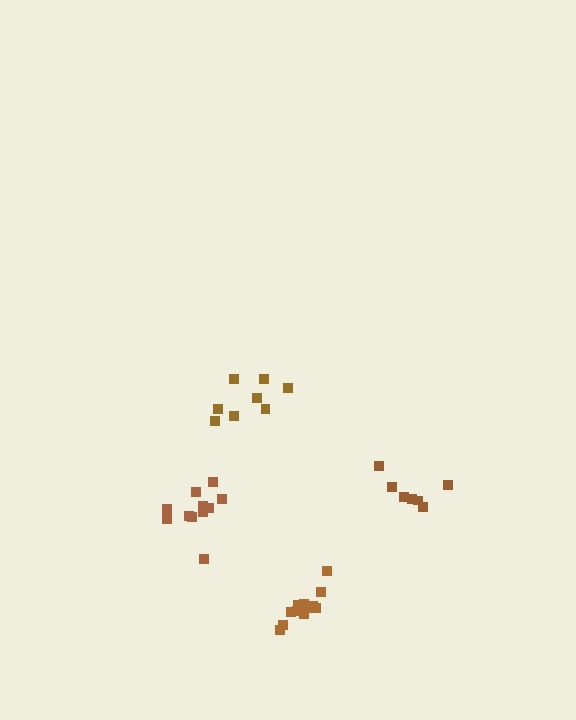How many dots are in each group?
Group 1: 8 dots, Group 2: 7 dots, Group 3: 11 dots, Group 4: 12 dots (38 total).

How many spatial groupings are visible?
There are 4 spatial groupings.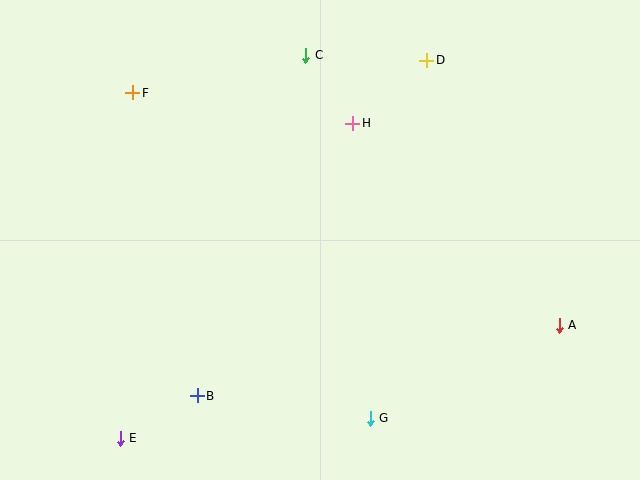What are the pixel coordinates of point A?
Point A is at (559, 325).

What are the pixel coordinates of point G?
Point G is at (370, 418).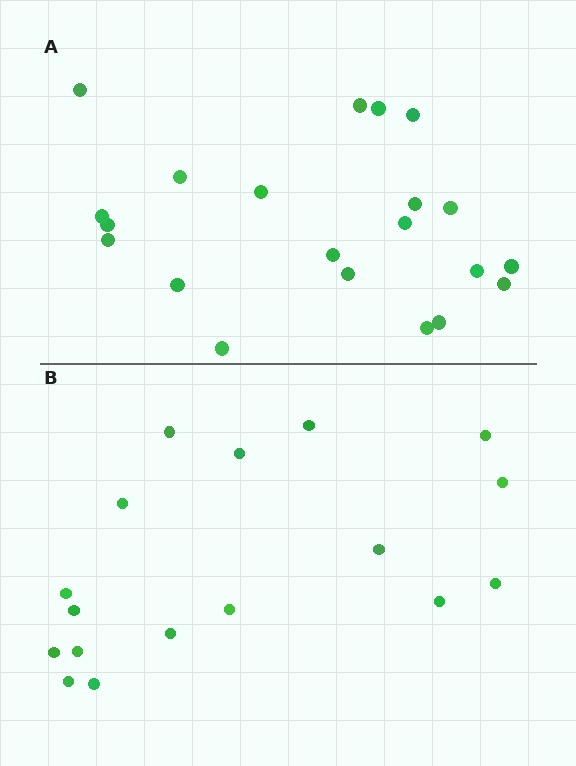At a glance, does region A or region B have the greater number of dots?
Region A (the top region) has more dots.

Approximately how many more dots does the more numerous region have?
Region A has about 4 more dots than region B.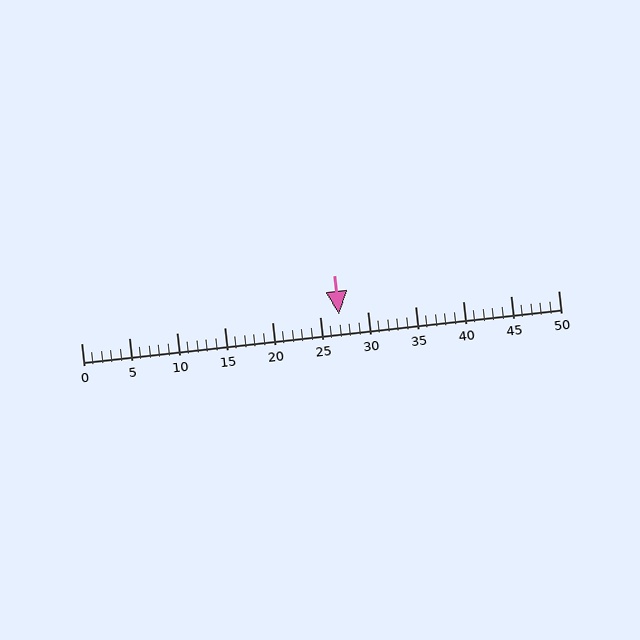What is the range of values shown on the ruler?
The ruler shows values from 0 to 50.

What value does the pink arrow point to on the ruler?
The pink arrow points to approximately 27.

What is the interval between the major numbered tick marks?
The major tick marks are spaced 5 units apart.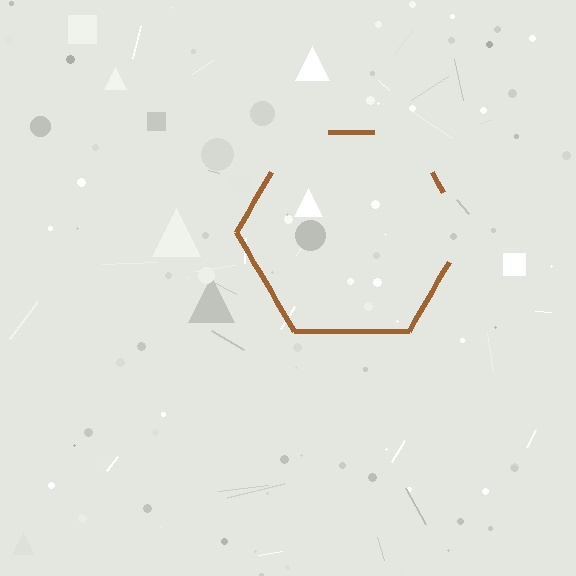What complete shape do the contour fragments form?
The contour fragments form a hexagon.